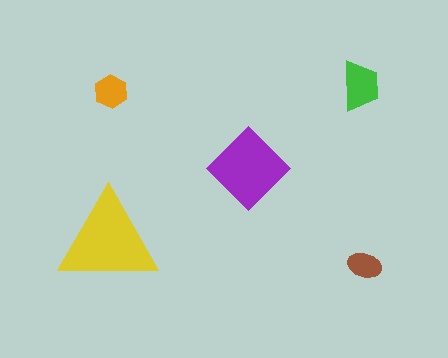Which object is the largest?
The yellow triangle.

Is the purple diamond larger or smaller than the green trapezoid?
Larger.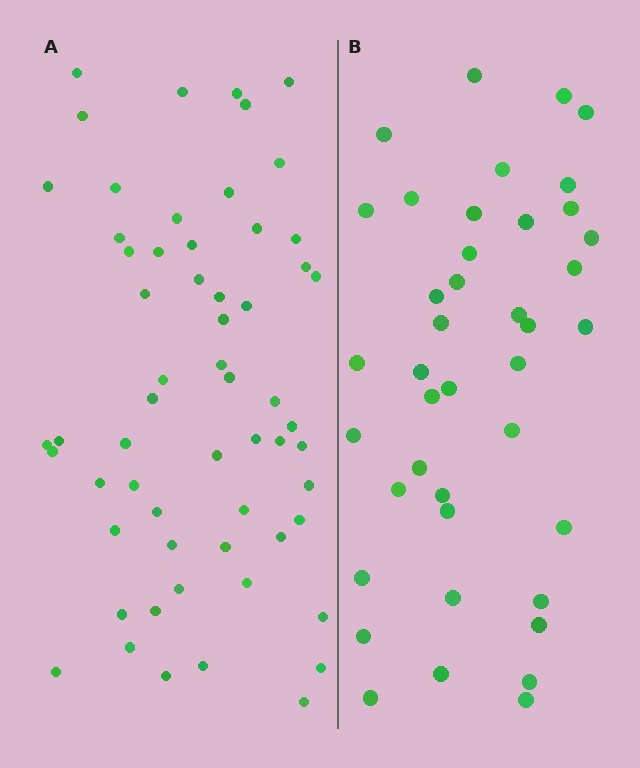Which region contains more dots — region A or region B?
Region A (the left region) has more dots.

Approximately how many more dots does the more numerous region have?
Region A has approximately 20 more dots than region B.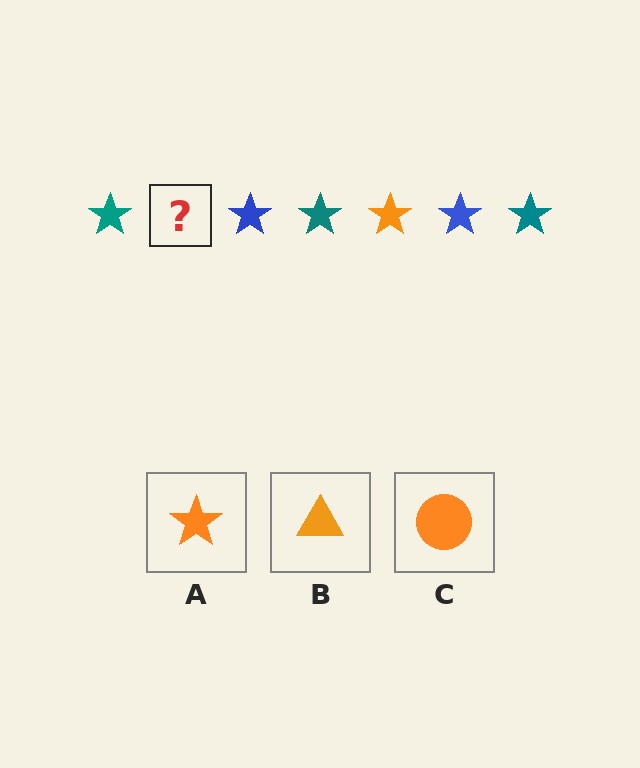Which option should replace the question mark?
Option A.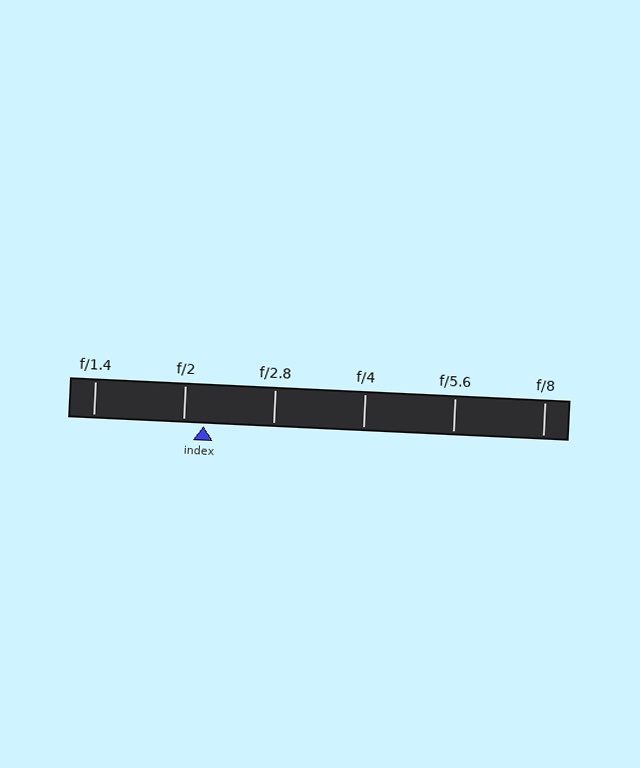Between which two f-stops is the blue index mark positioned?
The index mark is between f/2 and f/2.8.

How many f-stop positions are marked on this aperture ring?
There are 6 f-stop positions marked.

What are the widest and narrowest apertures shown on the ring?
The widest aperture shown is f/1.4 and the narrowest is f/8.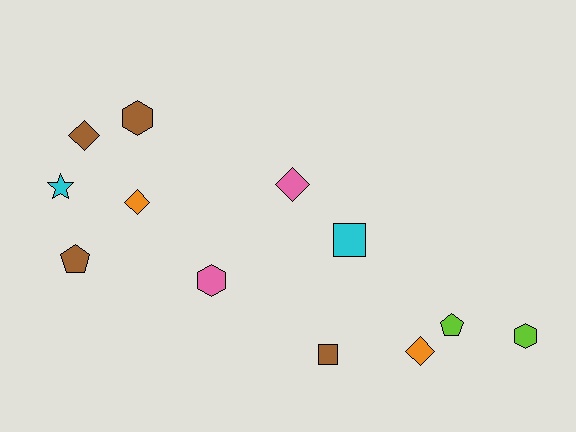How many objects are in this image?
There are 12 objects.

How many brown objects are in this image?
There are 4 brown objects.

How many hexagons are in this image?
There are 3 hexagons.